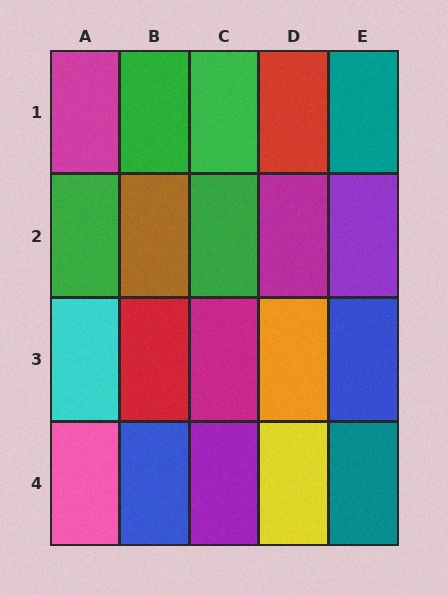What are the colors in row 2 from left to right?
Green, brown, green, magenta, purple.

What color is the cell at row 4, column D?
Yellow.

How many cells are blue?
2 cells are blue.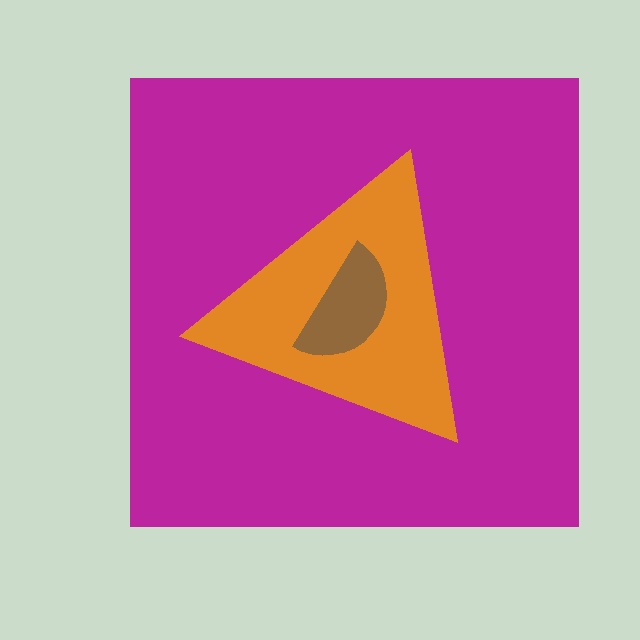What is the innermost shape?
The brown semicircle.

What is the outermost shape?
The magenta square.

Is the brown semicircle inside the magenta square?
Yes.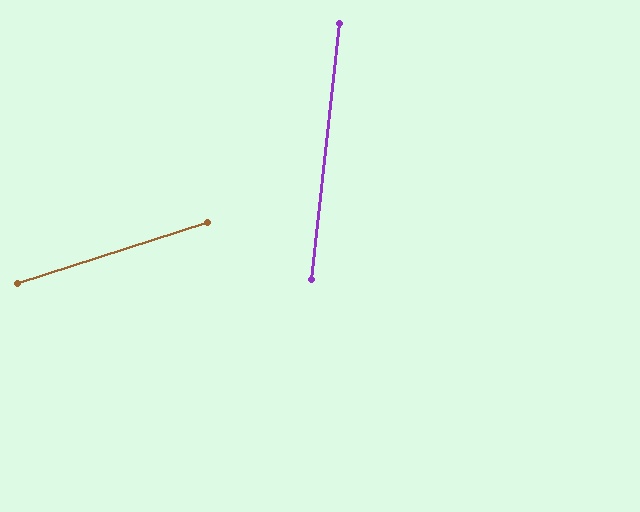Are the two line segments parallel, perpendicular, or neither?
Neither parallel nor perpendicular — they differ by about 66°.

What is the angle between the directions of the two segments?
Approximately 66 degrees.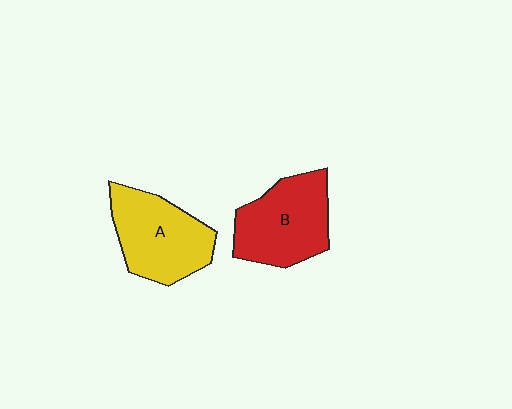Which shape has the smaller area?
Shape B (red).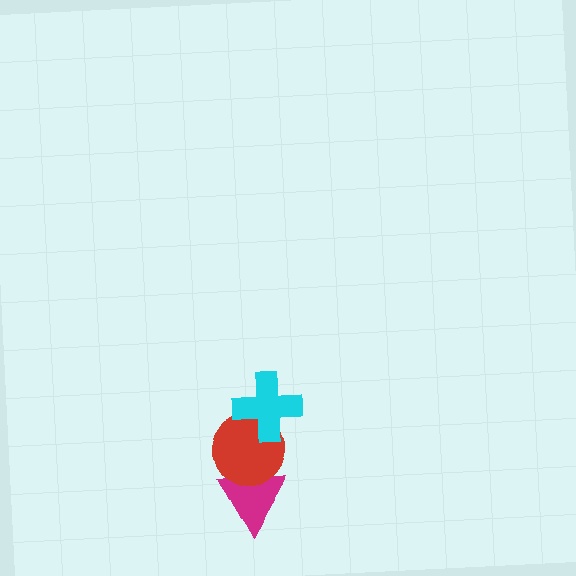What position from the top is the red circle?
The red circle is 2nd from the top.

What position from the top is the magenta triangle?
The magenta triangle is 3rd from the top.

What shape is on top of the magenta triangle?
The red circle is on top of the magenta triangle.